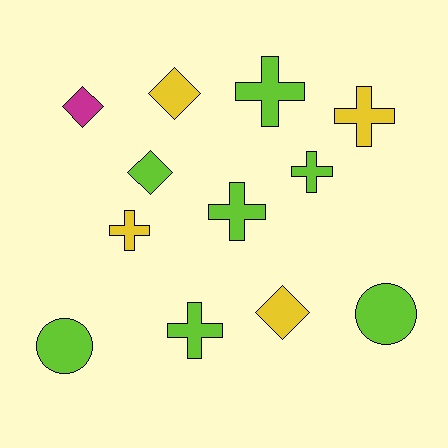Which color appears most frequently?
Lime, with 7 objects.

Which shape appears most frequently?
Cross, with 6 objects.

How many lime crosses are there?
There are 4 lime crosses.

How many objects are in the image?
There are 12 objects.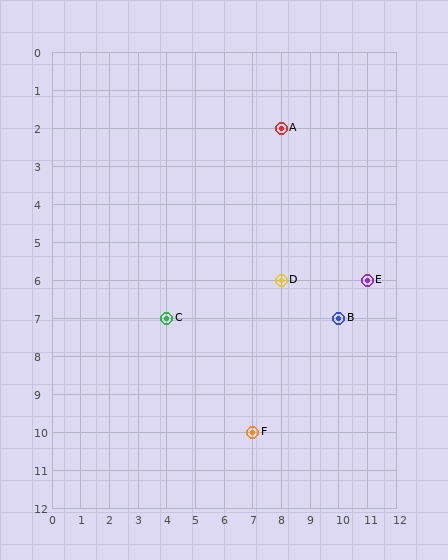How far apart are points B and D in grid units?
Points B and D are 2 columns and 1 row apart (about 2.2 grid units diagonally).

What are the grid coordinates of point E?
Point E is at grid coordinates (11, 6).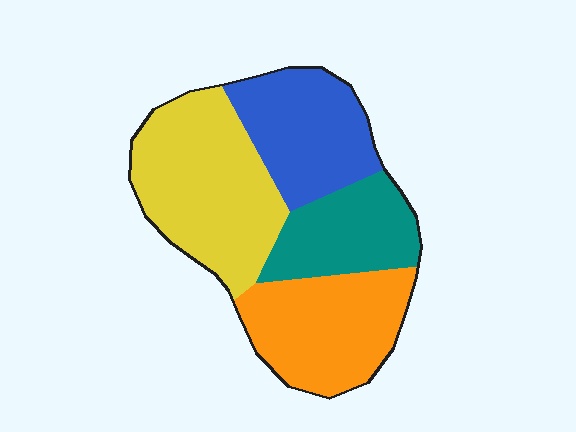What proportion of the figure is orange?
Orange takes up about one quarter (1/4) of the figure.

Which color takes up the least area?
Teal, at roughly 20%.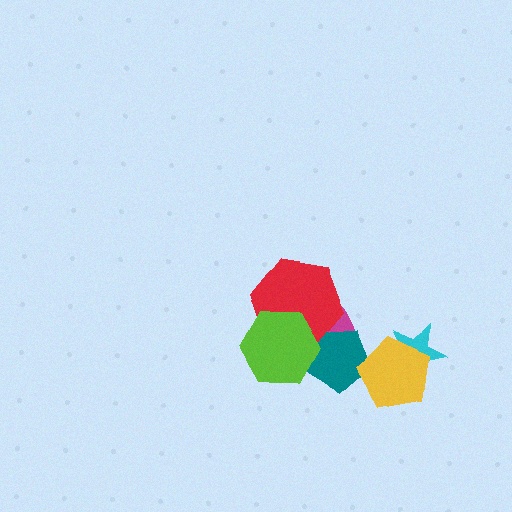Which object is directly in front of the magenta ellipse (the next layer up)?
The teal pentagon is directly in front of the magenta ellipse.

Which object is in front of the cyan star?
The yellow pentagon is in front of the cyan star.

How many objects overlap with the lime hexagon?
3 objects overlap with the lime hexagon.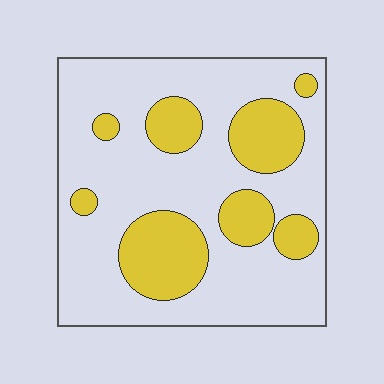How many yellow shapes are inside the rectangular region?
8.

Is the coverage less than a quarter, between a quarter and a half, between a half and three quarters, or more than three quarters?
Between a quarter and a half.